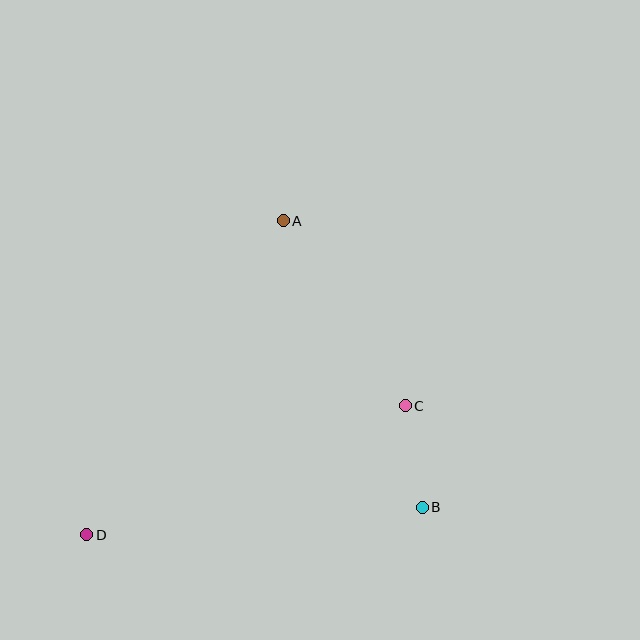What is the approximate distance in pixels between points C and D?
The distance between C and D is approximately 343 pixels.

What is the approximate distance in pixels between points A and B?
The distance between A and B is approximately 318 pixels.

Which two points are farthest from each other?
Points A and D are farthest from each other.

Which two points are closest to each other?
Points B and C are closest to each other.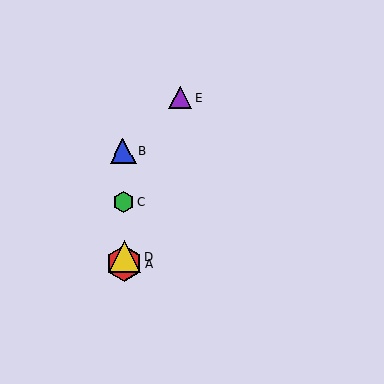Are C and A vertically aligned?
Yes, both are at x≈123.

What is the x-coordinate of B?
Object B is at x≈123.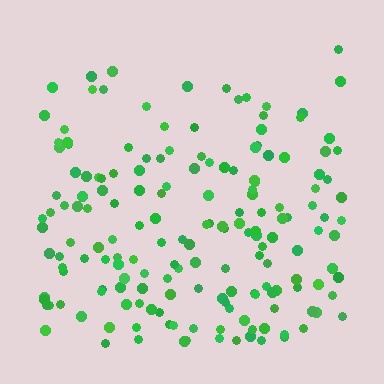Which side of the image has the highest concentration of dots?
The bottom.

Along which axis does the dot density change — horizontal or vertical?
Vertical.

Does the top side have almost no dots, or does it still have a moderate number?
Still a moderate number, just noticeably fewer than the bottom.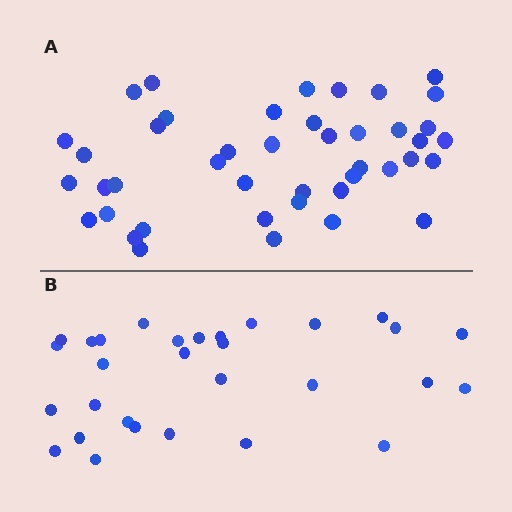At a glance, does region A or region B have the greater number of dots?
Region A (the top region) has more dots.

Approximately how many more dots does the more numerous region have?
Region A has approximately 15 more dots than region B.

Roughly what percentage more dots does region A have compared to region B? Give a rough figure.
About 45% more.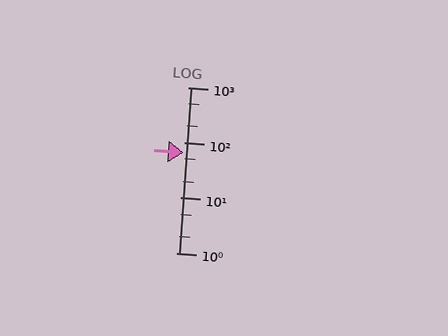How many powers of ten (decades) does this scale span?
The scale spans 3 decades, from 1 to 1000.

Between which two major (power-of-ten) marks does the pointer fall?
The pointer is between 10 and 100.